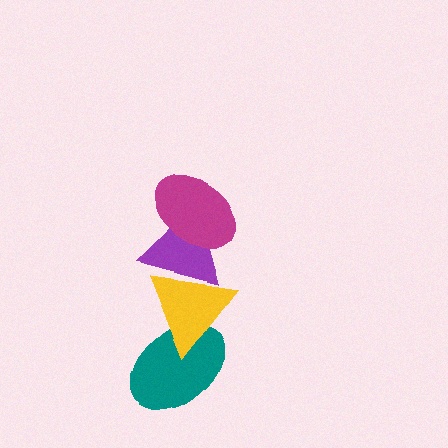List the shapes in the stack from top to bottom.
From top to bottom: the magenta ellipse, the purple triangle, the yellow triangle, the teal ellipse.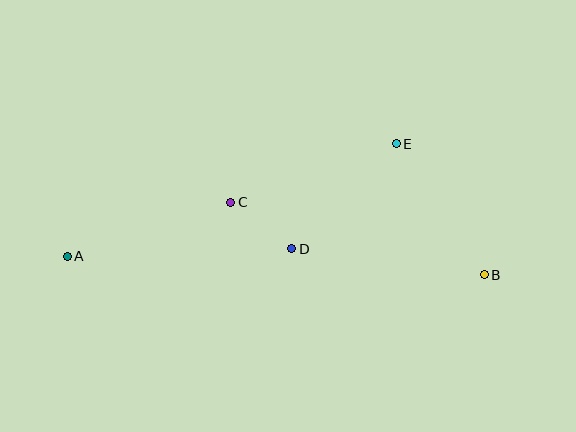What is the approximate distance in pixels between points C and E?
The distance between C and E is approximately 176 pixels.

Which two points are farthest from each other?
Points A and B are farthest from each other.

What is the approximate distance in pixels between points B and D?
The distance between B and D is approximately 194 pixels.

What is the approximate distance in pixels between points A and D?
The distance between A and D is approximately 225 pixels.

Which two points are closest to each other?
Points C and D are closest to each other.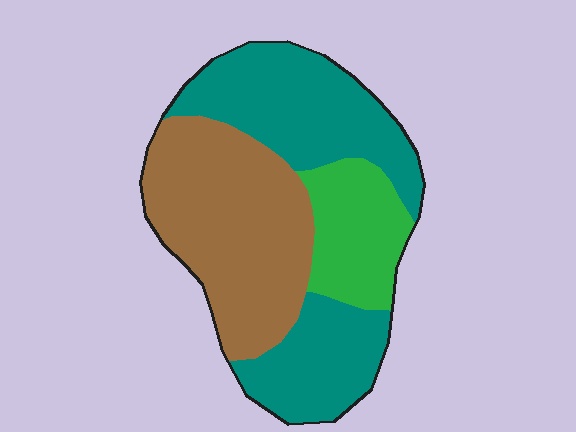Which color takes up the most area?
Teal, at roughly 45%.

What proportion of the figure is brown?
Brown takes up between a quarter and a half of the figure.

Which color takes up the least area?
Green, at roughly 15%.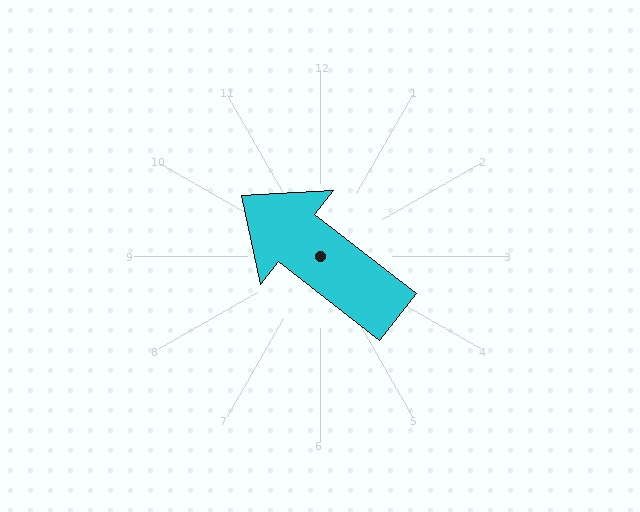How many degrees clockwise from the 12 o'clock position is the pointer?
Approximately 308 degrees.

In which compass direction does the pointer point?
Northwest.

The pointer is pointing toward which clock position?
Roughly 10 o'clock.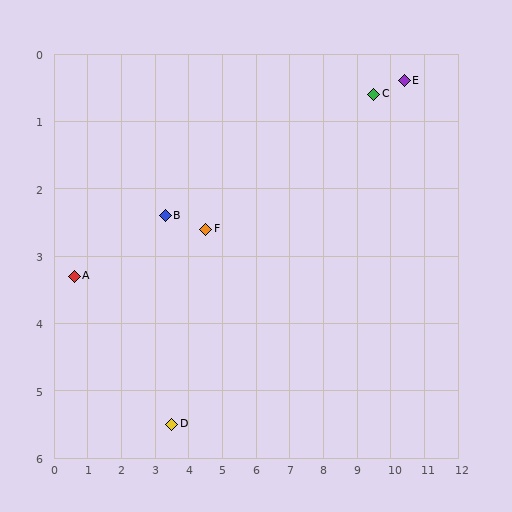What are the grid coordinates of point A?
Point A is at approximately (0.6, 3.3).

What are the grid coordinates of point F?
Point F is at approximately (4.5, 2.6).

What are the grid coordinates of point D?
Point D is at approximately (3.5, 5.5).